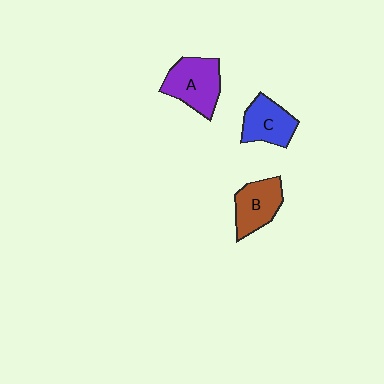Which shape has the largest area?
Shape A (purple).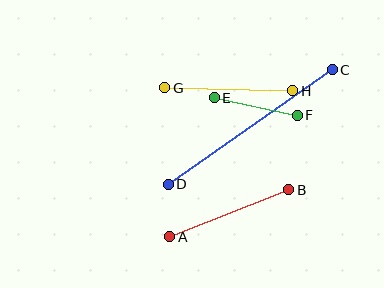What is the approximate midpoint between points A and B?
The midpoint is at approximately (229, 213) pixels.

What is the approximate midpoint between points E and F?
The midpoint is at approximately (256, 107) pixels.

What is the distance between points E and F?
The distance is approximately 85 pixels.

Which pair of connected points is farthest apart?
Points C and D are farthest apart.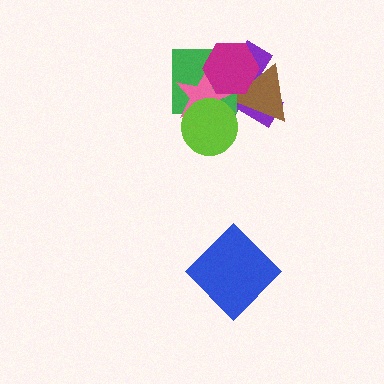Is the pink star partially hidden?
Yes, it is partially covered by another shape.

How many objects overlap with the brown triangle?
2 objects overlap with the brown triangle.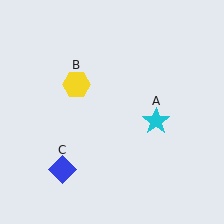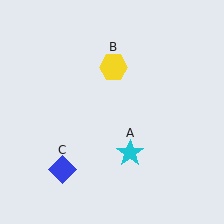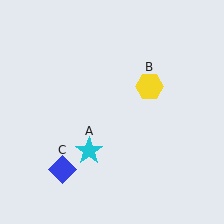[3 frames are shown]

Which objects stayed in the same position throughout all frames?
Blue diamond (object C) remained stationary.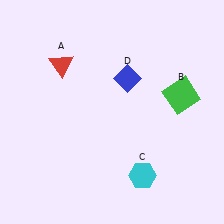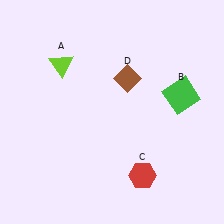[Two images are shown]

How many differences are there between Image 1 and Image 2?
There are 3 differences between the two images.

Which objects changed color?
A changed from red to lime. C changed from cyan to red. D changed from blue to brown.